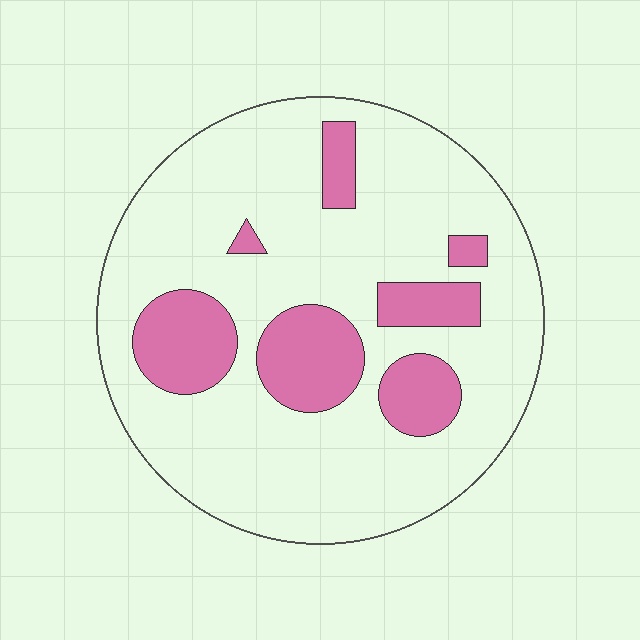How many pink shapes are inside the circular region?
7.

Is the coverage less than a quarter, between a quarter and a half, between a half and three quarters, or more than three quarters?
Less than a quarter.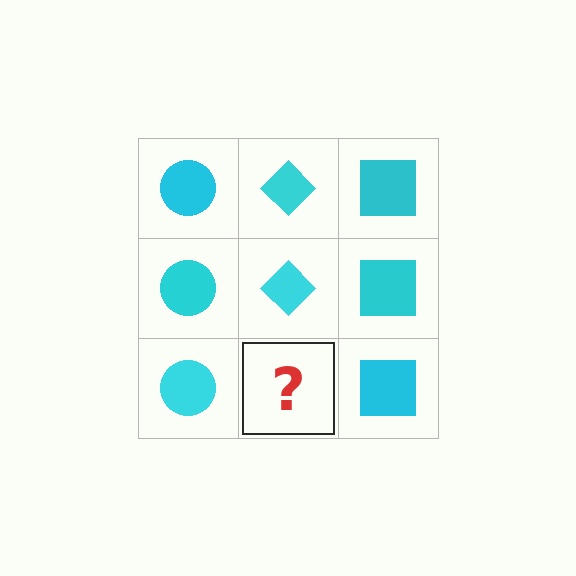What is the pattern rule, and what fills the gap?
The rule is that each column has a consistent shape. The gap should be filled with a cyan diamond.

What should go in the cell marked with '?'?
The missing cell should contain a cyan diamond.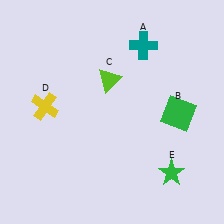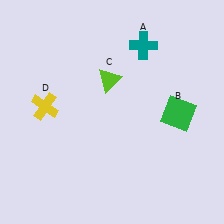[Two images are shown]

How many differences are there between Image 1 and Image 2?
There is 1 difference between the two images.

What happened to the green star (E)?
The green star (E) was removed in Image 2. It was in the bottom-right area of Image 1.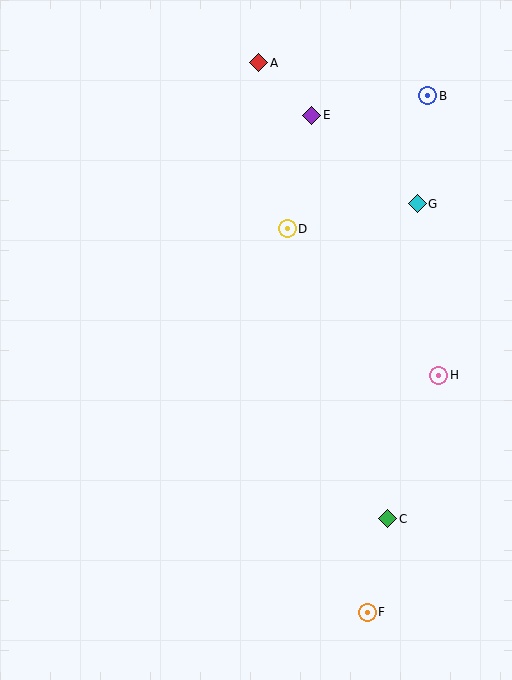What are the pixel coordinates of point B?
Point B is at (428, 96).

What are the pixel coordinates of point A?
Point A is at (259, 63).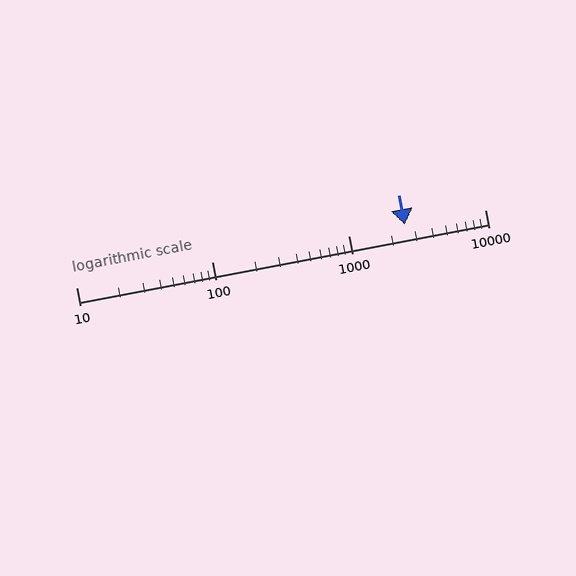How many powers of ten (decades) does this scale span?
The scale spans 3 decades, from 10 to 10000.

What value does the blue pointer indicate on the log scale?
The pointer indicates approximately 2600.